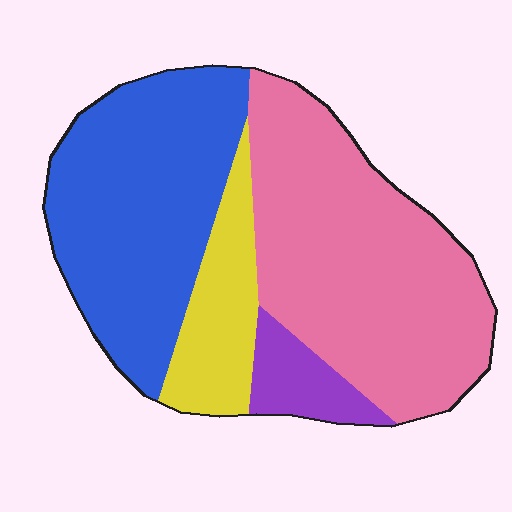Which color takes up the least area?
Purple, at roughly 5%.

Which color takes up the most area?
Pink, at roughly 45%.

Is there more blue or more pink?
Pink.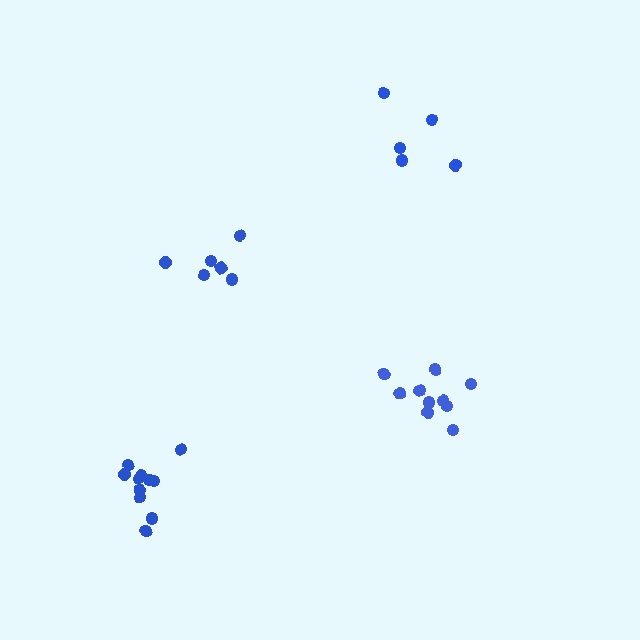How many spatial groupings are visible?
There are 4 spatial groupings.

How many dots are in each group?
Group 1: 5 dots, Group 2: 11 dots, Group 3: 6 dots, Group 4: 10 dots (32 total).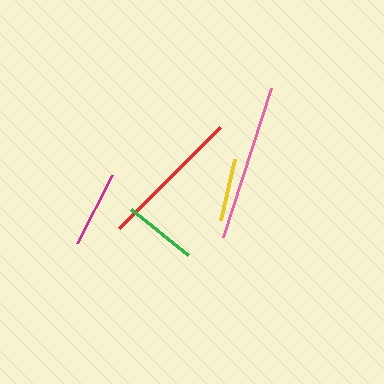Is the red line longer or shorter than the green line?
The red line is longer than the green line.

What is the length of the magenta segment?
The magenta segment is approximately 76 pixels long.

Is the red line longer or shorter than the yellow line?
The red line is longer than the yellow line.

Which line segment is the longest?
The pink line is the longest at approximately 157 pixels.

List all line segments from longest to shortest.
From longest to shortest: pink, red, magenta, green, yellow.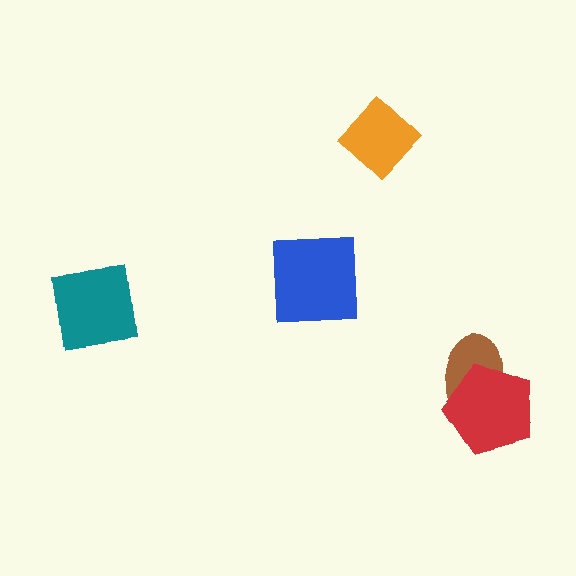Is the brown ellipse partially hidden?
Yes, it is partially covered by another shape.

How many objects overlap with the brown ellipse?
1 object overlaps with the brown ellipse.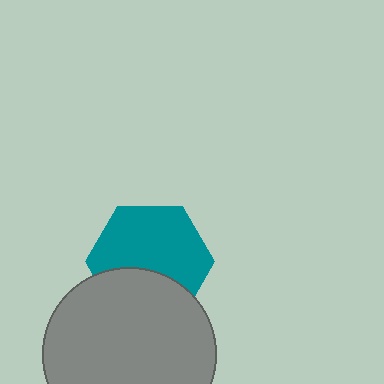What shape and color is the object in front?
The object in front is a gray circle.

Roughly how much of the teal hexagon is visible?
About half of it is visible (roughly 65%).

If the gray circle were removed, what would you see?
You would see the complete teal hexagon.